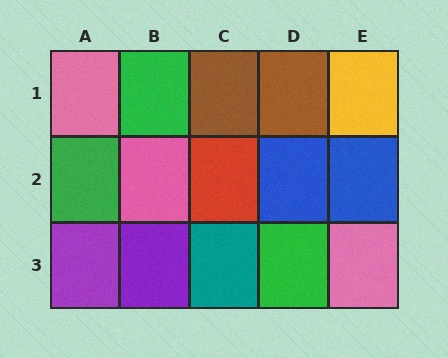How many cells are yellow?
1 cell is yellow.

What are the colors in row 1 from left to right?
Pink, green, brown, brown, yellow.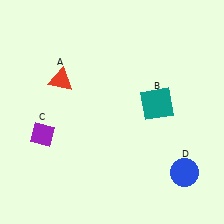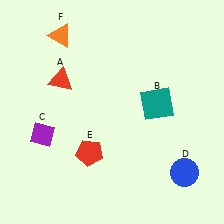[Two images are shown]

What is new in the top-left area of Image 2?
An orange triangle (F) was added in the top-left area of Image 2.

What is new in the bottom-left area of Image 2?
A red pentagon (E) was added in the bottom-left area of Image 2.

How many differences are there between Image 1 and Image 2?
There are 2 differences between the two images.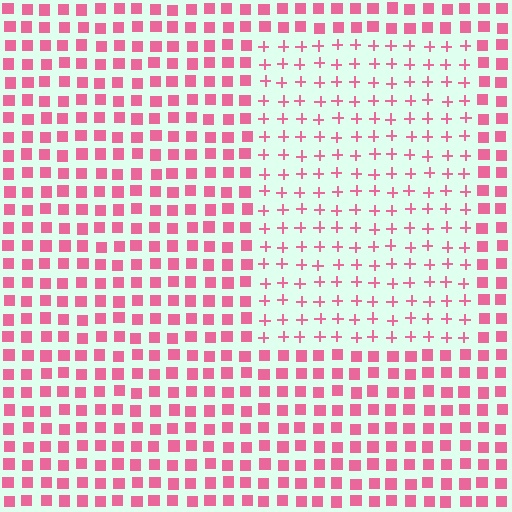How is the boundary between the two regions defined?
The boundary is defined by a change in element shape: plus signs inside vs. squares outside. All elements share the same color and spacing.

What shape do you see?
I see a rectangle.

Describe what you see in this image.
The image is filled with small pink elements arranged in a uniform grid. A rectangle-shaped region contains plus signs, while the surrounding area contains squares. The boundary is defined purely by the change in element shape.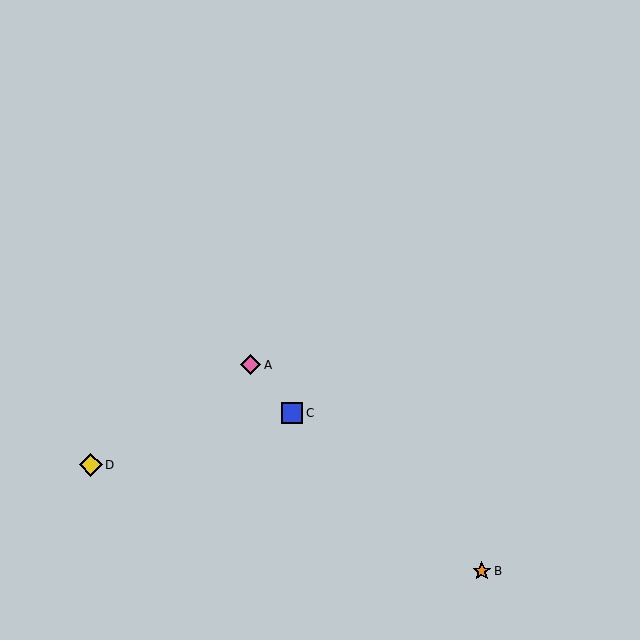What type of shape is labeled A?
Shape A is a pink diamond.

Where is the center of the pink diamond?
The center of the pink diamond is at (251, 365).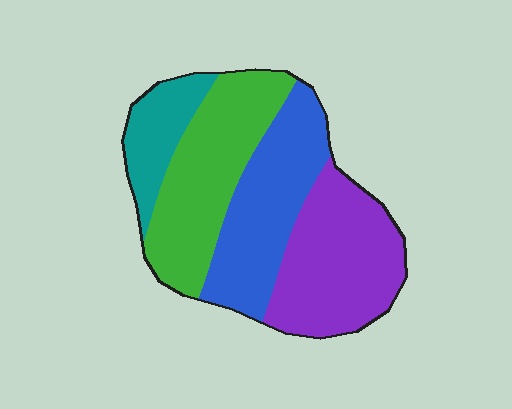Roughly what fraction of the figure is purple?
Purple takes up about one third (1/3) of the figure.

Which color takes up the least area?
Teal, at roughly 15%.